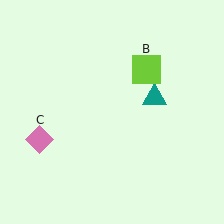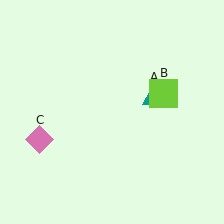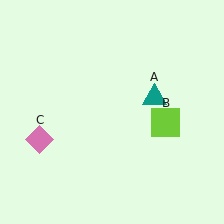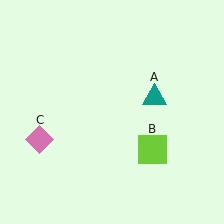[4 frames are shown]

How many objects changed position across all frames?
1 object changed position: lime square (object B).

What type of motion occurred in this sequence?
The lime square (object B) rotated clockwise around the center of the scene.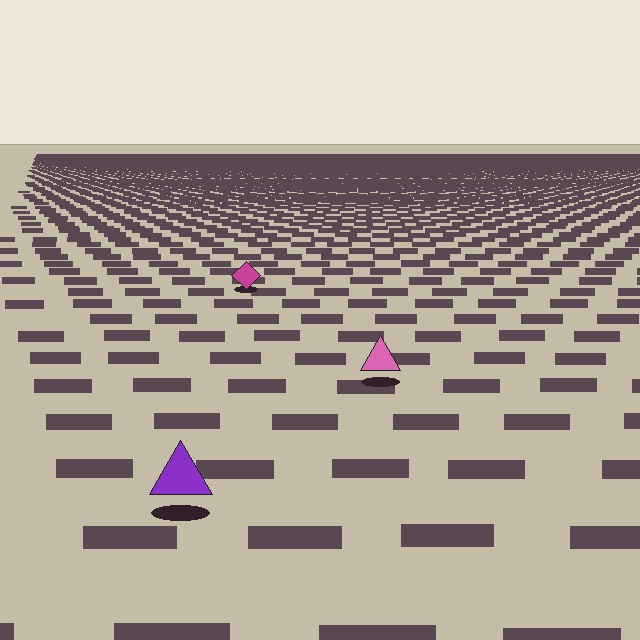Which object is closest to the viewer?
The purple triangle is closest. The texture marks near it are larger and more spread out.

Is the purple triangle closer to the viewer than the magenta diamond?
Yes. The purple triangle is closer — you can tell from the texture gradient: the ground texture is coarser near it.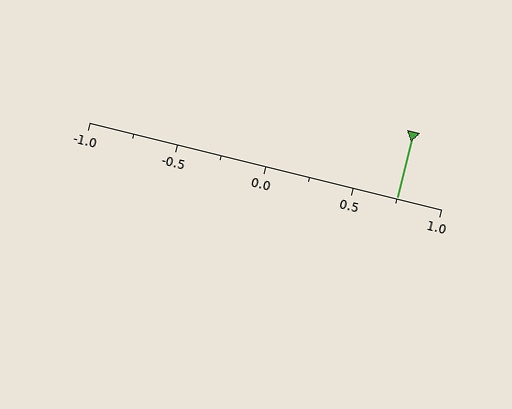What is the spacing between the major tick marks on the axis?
The major ticks are spaced 0.5 apart.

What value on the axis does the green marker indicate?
The marker indicates approximately 0.75.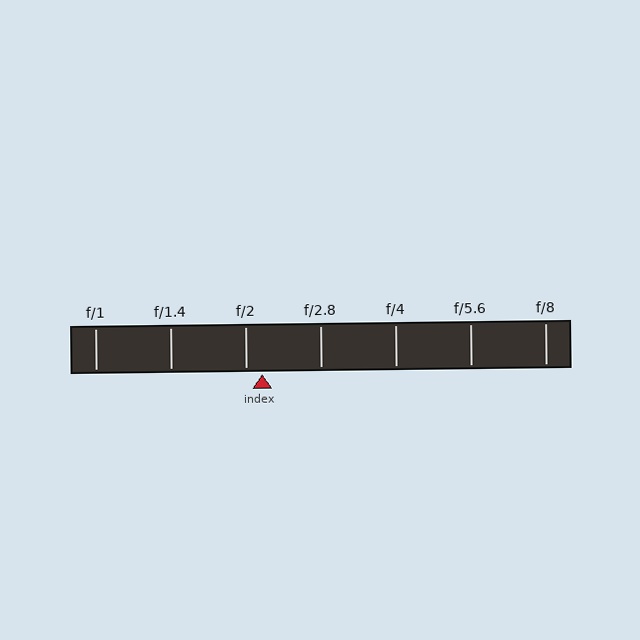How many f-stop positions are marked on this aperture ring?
There are 7 f-stop positions marked.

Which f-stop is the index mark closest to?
The index mark is closest to f/2.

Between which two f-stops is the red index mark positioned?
The index mark is between f/2 and f/2.8.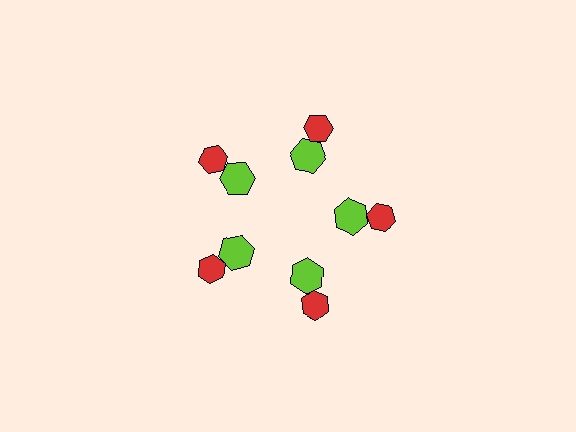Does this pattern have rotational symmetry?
Yes, this pattern has 5-fold rotational symmetry. It looks the same after rotating 72 degrees around the center.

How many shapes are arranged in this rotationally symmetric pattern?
There are 10 shapes, arranged in 5 groups of 2.